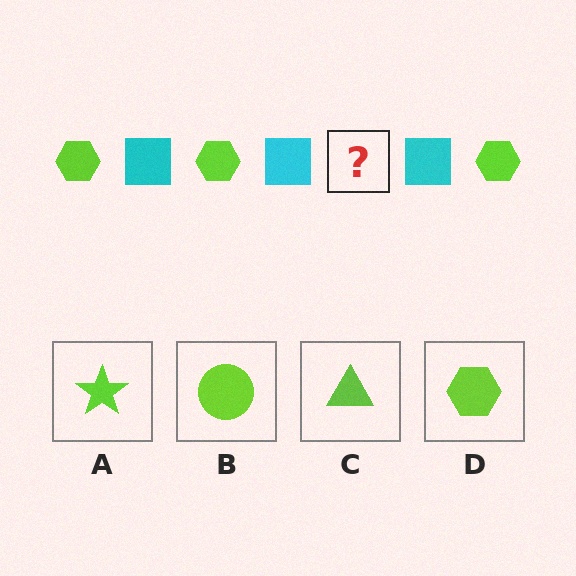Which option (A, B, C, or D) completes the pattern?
D.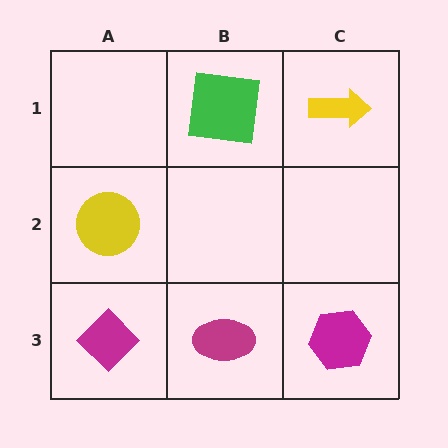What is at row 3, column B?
A magenta ellipse.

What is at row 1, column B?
A green square.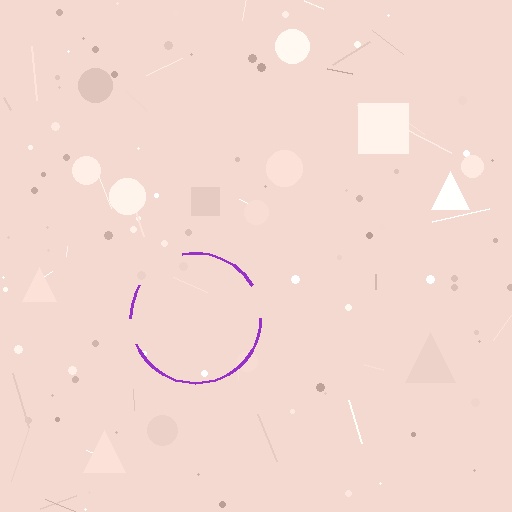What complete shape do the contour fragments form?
The contour fragments form a circle.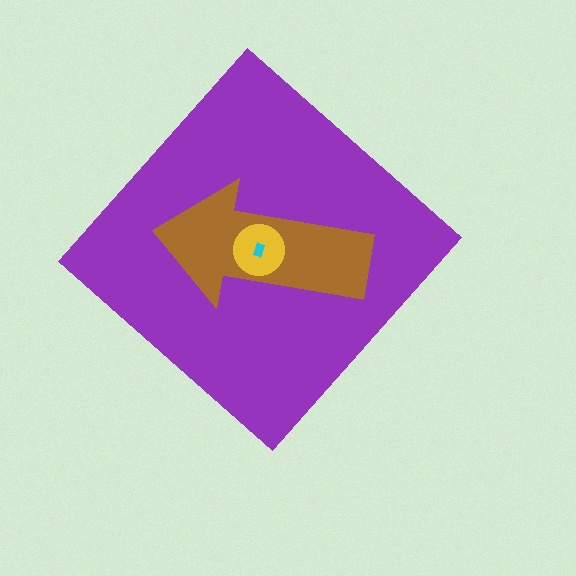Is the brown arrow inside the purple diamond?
Yes.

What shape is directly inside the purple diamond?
The brown arrow.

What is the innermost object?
The cyan rectangle.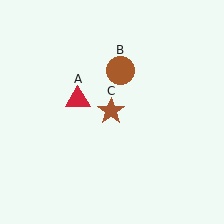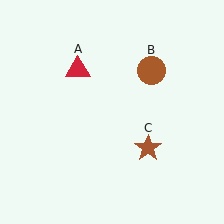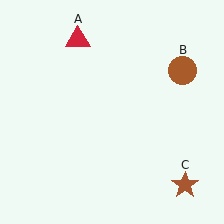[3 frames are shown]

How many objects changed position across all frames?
3 objects changed position: red triangle (object A), brown circle (object B), brown star (object C).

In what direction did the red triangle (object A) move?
The red triangle (object A) moved up.